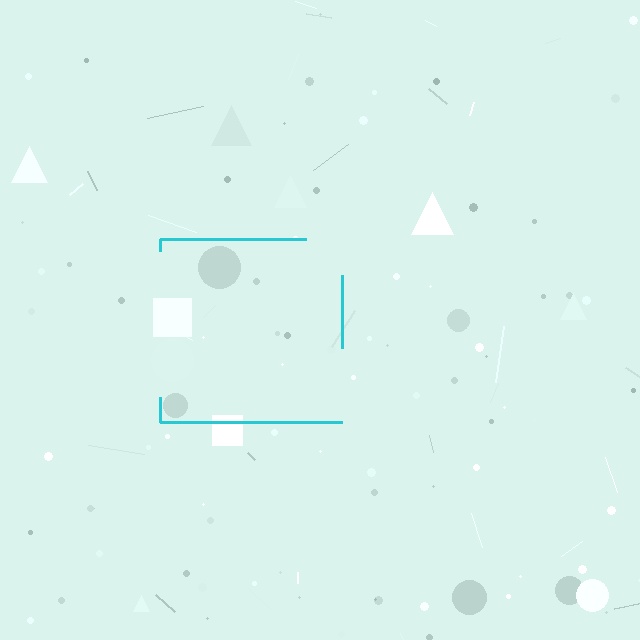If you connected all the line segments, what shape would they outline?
They would outline a square.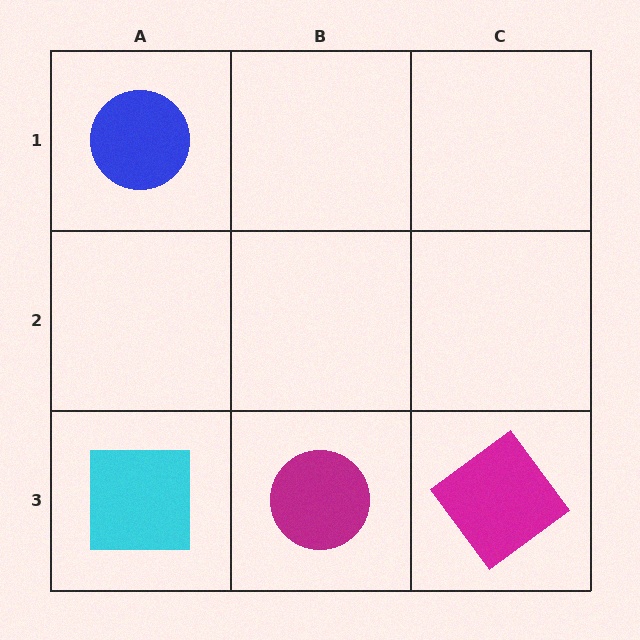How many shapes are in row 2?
0 shapes.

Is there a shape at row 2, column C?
No, that cell is empty.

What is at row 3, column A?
A cyan square.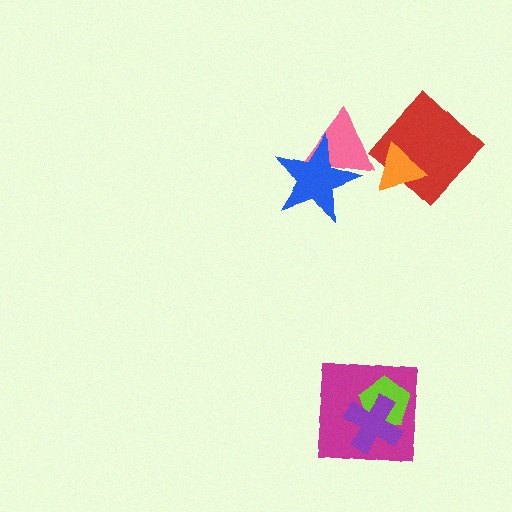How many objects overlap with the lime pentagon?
2 objects overlap with the lime pentagon.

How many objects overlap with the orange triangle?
2 objects overlap with the orange triangle.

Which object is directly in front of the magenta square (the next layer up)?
The lime pentagon is directly in front of the magenta square.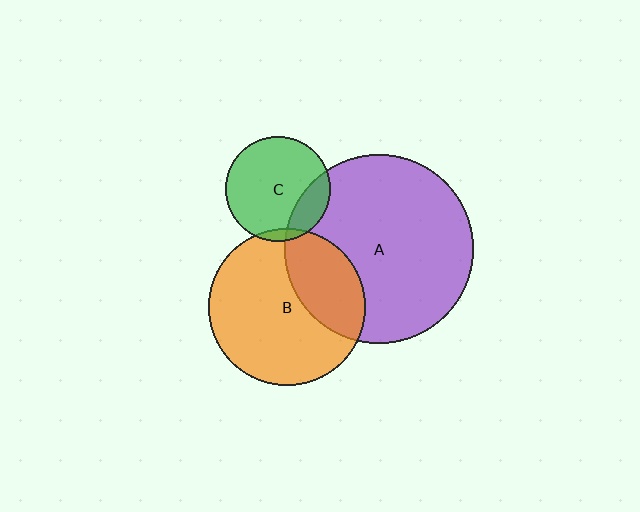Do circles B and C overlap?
Yes.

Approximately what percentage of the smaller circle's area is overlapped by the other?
Approximately 5%.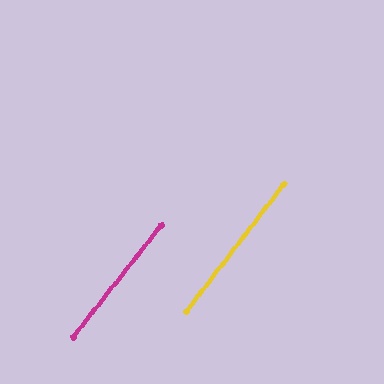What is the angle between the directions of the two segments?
Approximately 1 degree.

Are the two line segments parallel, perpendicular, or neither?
Parallel — their directions differ by only 0.8°.